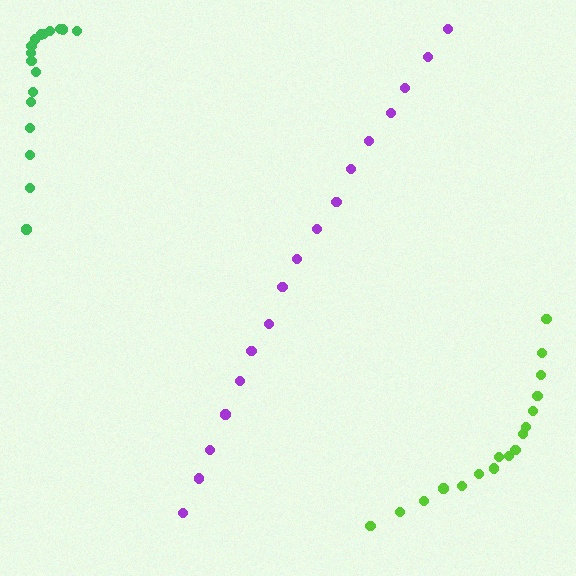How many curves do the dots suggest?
There are 3 distinct paths.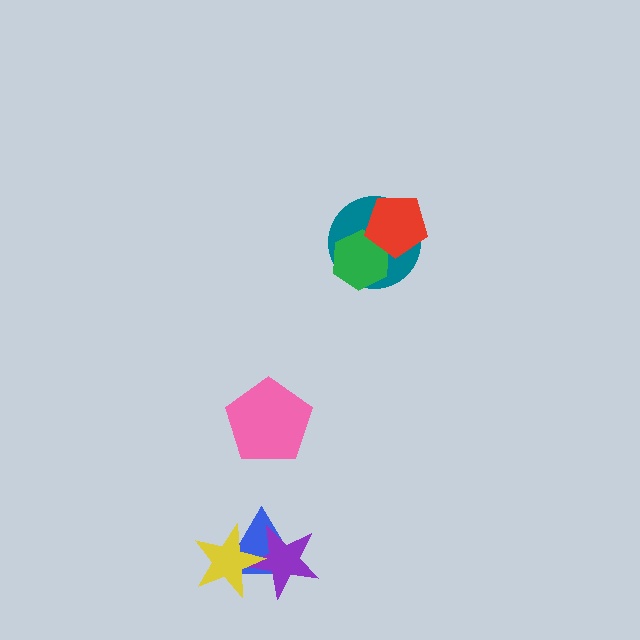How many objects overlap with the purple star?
2 objects overlap with the purple star.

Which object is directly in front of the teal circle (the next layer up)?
The green hexagon is directly in front of the teal circle.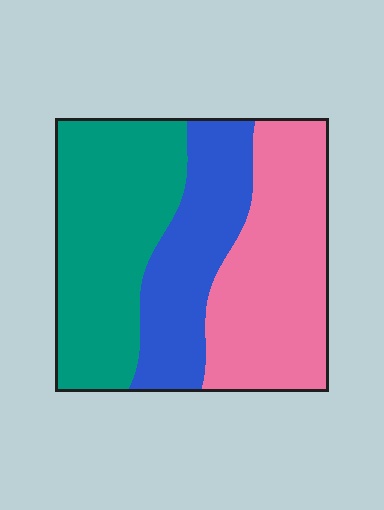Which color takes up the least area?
Blue, at roughly 25%.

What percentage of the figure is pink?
Pink takes up between a third and a half of the figure.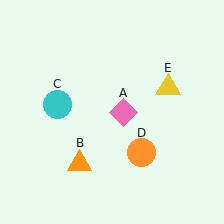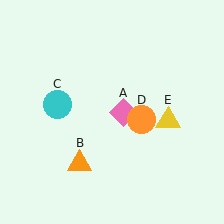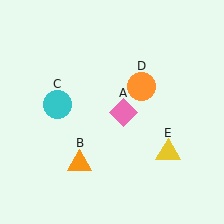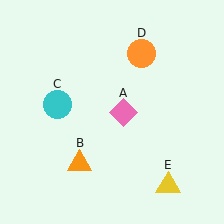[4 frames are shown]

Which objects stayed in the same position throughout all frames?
Pink diamond (object A) and orange triangle (object B) and cyan circle (object C) remained stationary.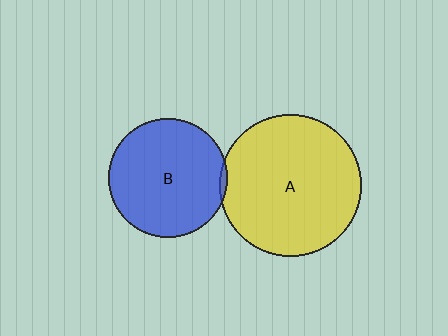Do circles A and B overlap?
Yes.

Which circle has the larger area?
Circle A (yellow).